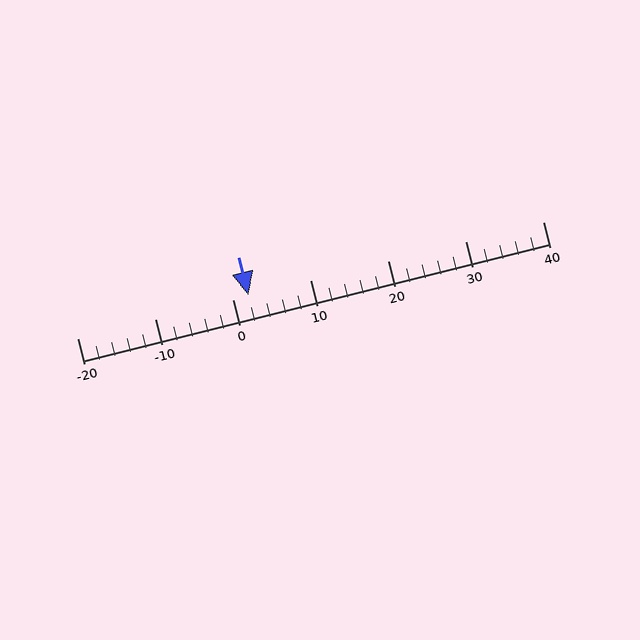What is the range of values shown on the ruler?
The ruler shows values from -20 to 40.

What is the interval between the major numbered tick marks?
The major tick marks are spaced 10 units apart.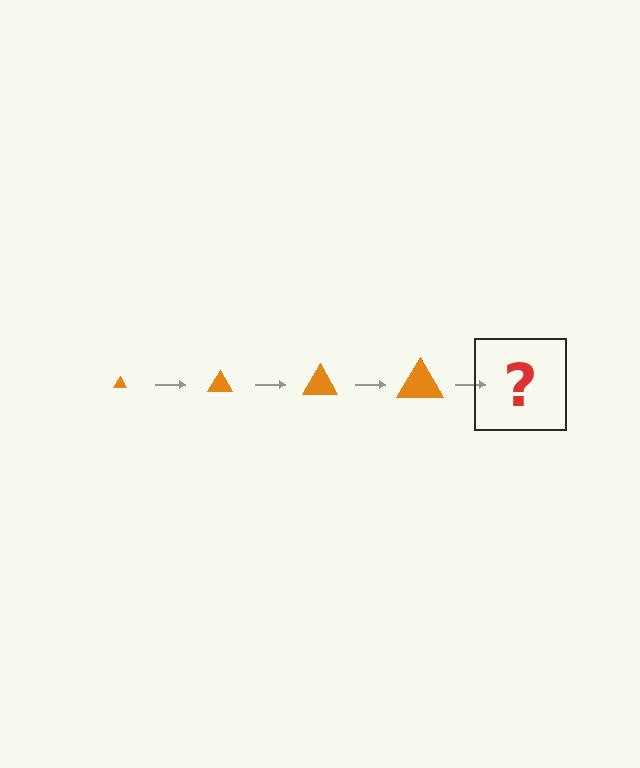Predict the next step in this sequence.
The next step is an orange triangle, larger than the previous one.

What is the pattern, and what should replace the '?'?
The pattern is that the triangle gets progressively larger each step. The '?' should be an orange triangle, larger than the previous one.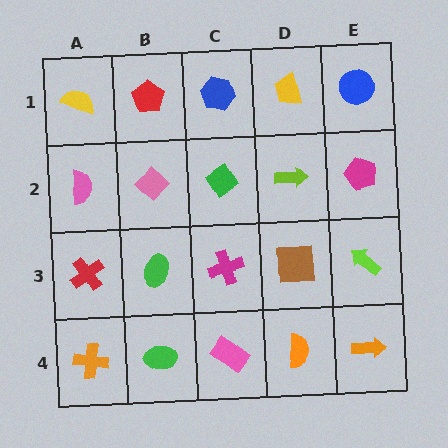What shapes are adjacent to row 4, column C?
A magenta cross (row 3, column C), a green ellipse (row 4, column B), an orange semicircle (row 4, column D).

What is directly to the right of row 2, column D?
A magenta pentagon.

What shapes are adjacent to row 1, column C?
A green diamond (row 2, column C), a red pentagon (row 1, column B), a yellow trapezoid (row 1, column D).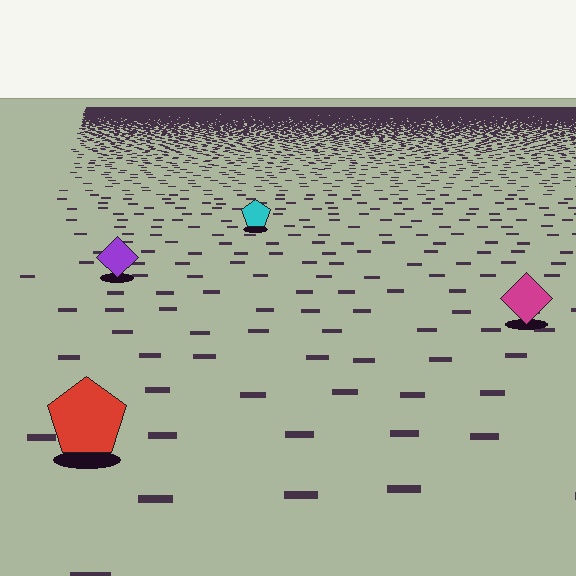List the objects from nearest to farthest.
From nearest to farthest: the red pentagon, the magenta diamond, the purple diamond, the cyan pentagon.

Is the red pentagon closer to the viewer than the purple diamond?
Yes. The red pentagon is closer — you can tell from the texture gradient: the ground texture is coarser near it.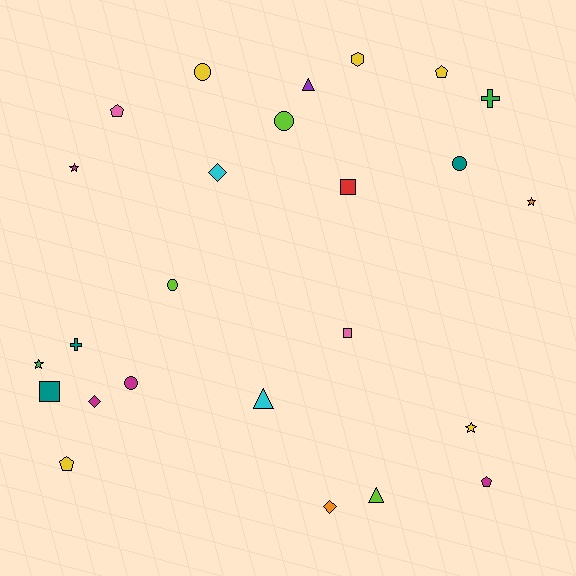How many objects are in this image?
There are 25 objects.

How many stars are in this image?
There are 4 stars.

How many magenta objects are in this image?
There are 4 magenta objects.